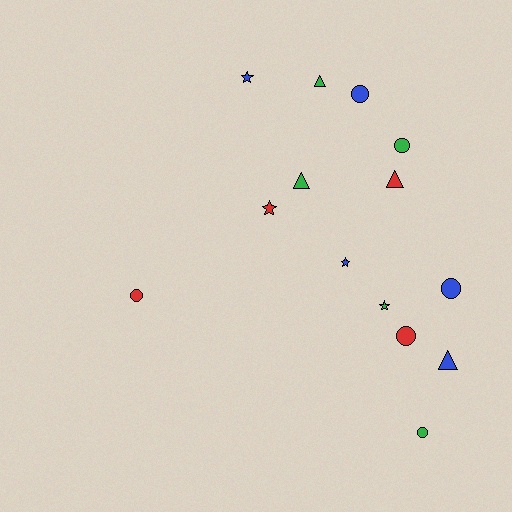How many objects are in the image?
There are 14 objects.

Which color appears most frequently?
Green, with 5 objects.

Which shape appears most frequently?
Circle, with 6 objects.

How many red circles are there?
There are 2 red circles.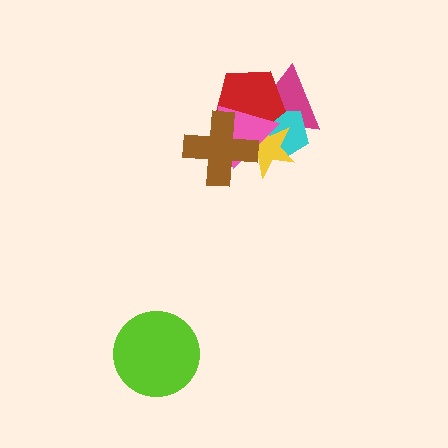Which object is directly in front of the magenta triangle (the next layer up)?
The cyan pentagon is directly in front of the magenta triangle.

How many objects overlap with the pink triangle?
5 objects overlap with the pink triangle.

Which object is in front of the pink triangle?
The brown cross is in front of the pink triangle.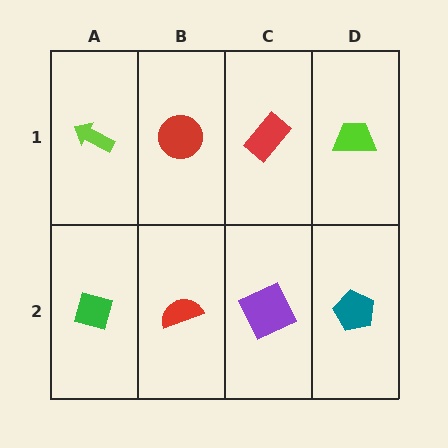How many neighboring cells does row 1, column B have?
3.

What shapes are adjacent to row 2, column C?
A red rectangle (row 1, column C), a red semicircle (row 2, column B), a teal pentagon (row 2, column D).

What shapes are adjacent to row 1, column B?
A red semicircle (row 2, column B), a lime arrow (row 1, column A), a red rectangle (row 1, column C).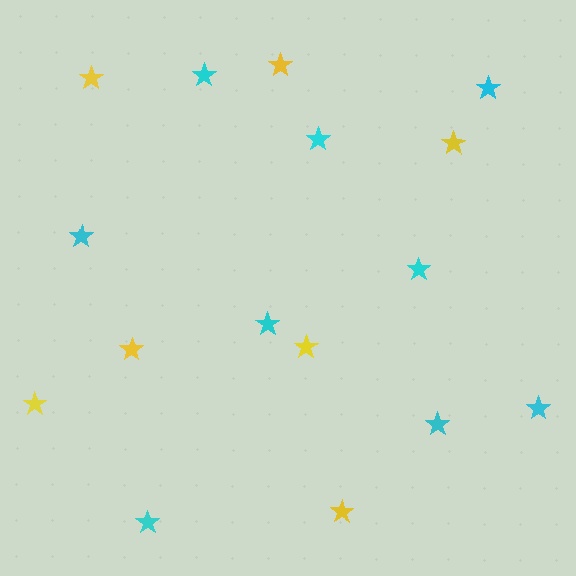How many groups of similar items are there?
There are 2 groups: one group of cyan stars (9) and one group of yellow stars (7).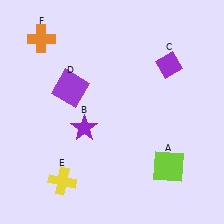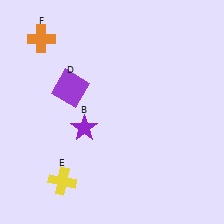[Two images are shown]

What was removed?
The purple diamond (C), the lime square (A) were removed in Image 2.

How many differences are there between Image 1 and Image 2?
There are 2 differences between the two images.